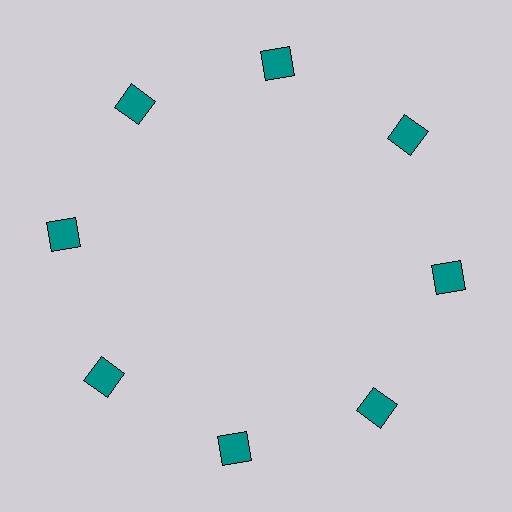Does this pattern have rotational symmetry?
Yes, this pattern has 8-fold rotational symmetry. It looks the same after rotating 45 degrees around the center.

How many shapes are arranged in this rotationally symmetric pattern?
There are 8 shapes, arranged in 8 groups of 1.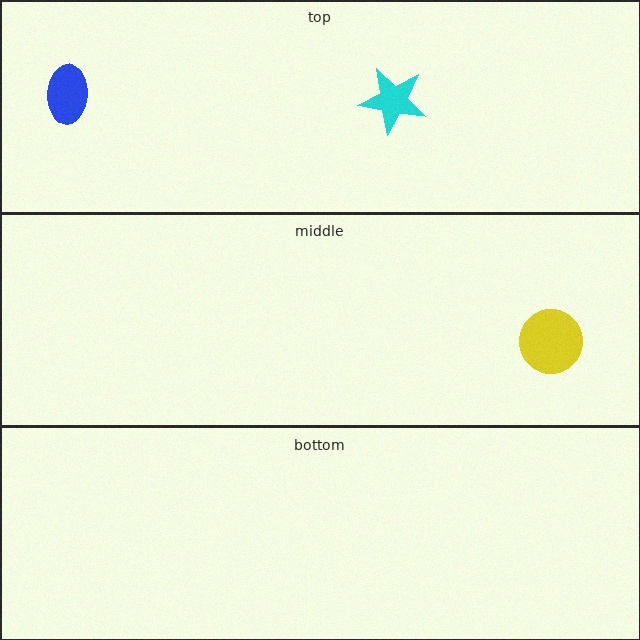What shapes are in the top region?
The cyan star, the blue ellipse.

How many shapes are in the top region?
2.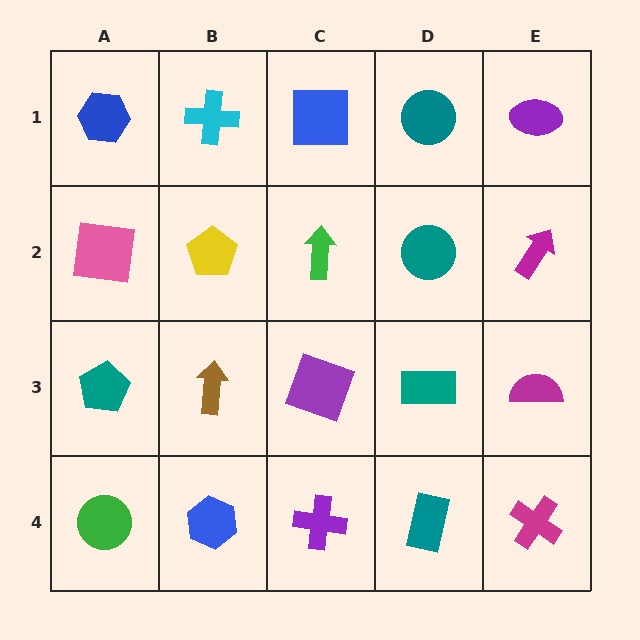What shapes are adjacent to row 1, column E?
A magenta arrow (row 2, column E), a teal circle (row 1, column D).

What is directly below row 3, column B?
A blue hexagon.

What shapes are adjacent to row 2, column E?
A purple ellipse (row 1, column E), a magenta semicircle (row 3, column E), a teal circle (row 2, column D).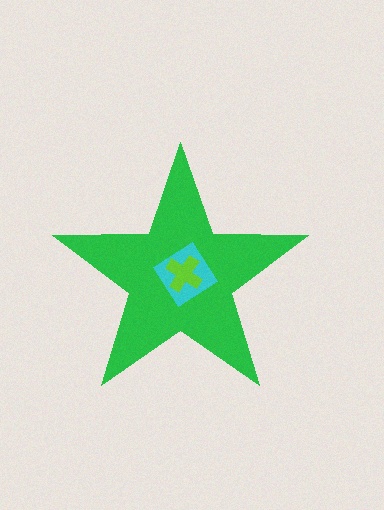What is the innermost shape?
The lime cross.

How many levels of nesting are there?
3.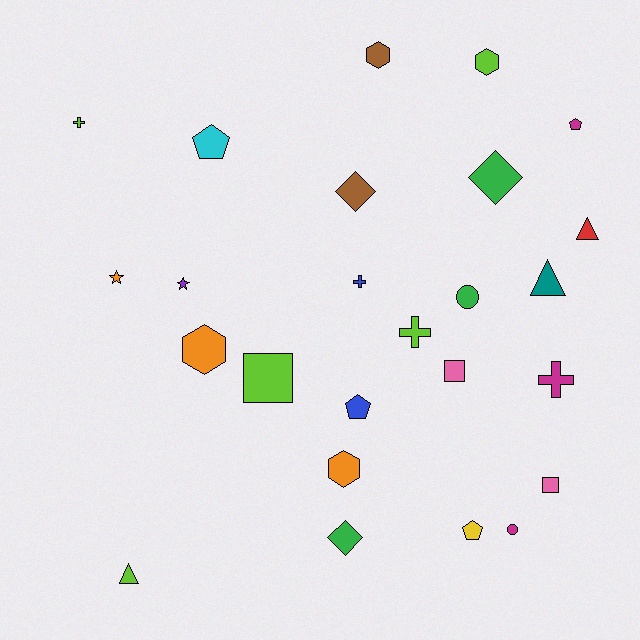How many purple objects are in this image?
There is 1 purple object.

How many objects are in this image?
There are 25 objects.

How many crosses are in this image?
There are 4 crosses.